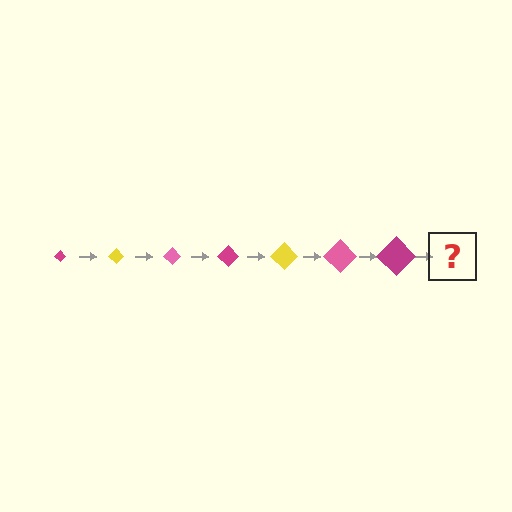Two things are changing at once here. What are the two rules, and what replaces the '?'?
The two rules are that the diamond grows larger each step and the color cycles through magenta, yellow, and pink. The '?' should be a yellow diamond, larger than the previous one.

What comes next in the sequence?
The next element should be a yellow diamond, larger than the previous one.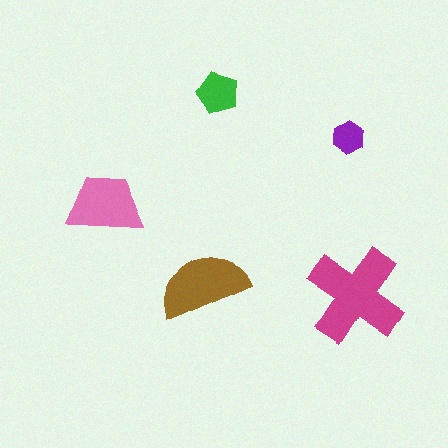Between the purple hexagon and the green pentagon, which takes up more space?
The green pentagon.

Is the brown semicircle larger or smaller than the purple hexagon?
Larger.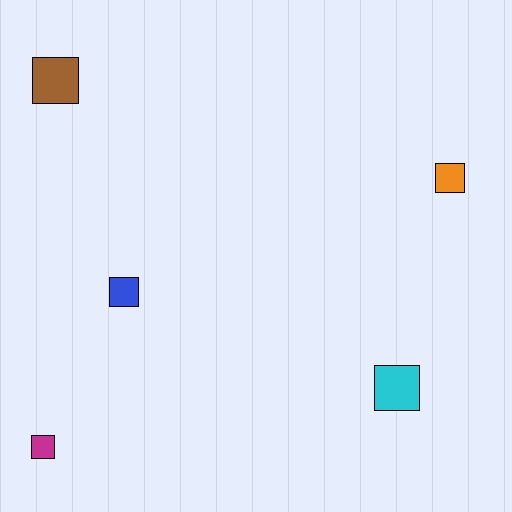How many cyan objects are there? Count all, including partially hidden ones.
There is 1 cyan object.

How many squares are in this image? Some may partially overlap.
There are 5 squares.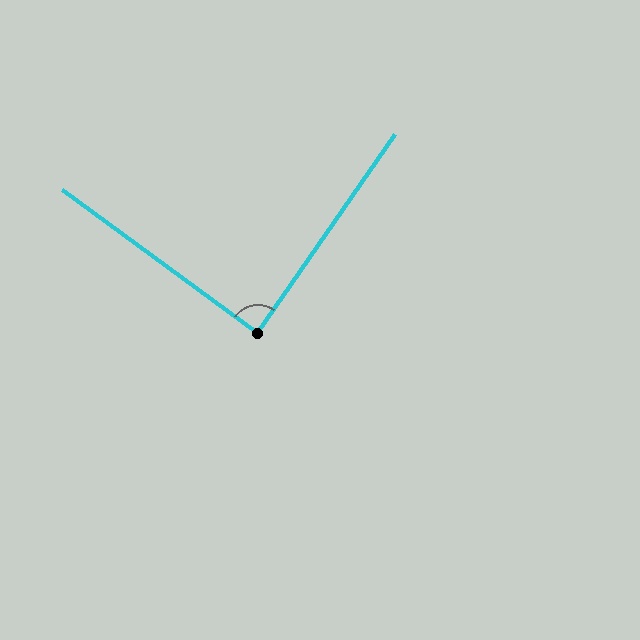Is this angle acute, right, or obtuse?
It is approximately a right angle.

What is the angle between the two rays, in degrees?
Approximately 88 degrees.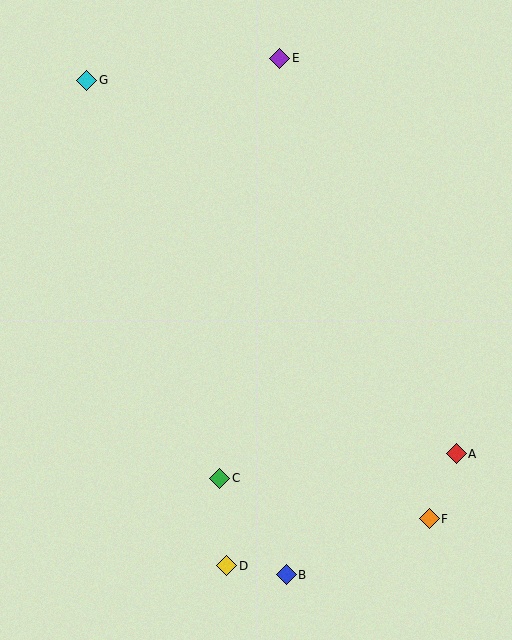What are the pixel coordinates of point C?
Point C is at (219, 478).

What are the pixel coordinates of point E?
Point E is at (280, 58).